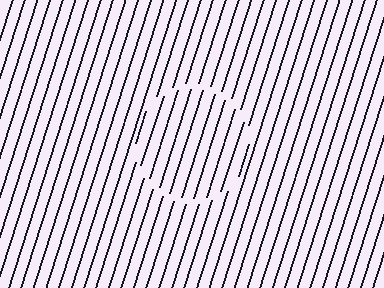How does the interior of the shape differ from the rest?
The interior of the shape contains the same grating, shifted by half a period — the contour is defined by the phase discontinuity where line-ends from the inner and outer gratings abut.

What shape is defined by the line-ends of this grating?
An illusory circle. The interior of the shape contains the same grating, shifted by half a period — the contour is defined by the phase discontinuity where line-ends from the inner and outer gratings abut.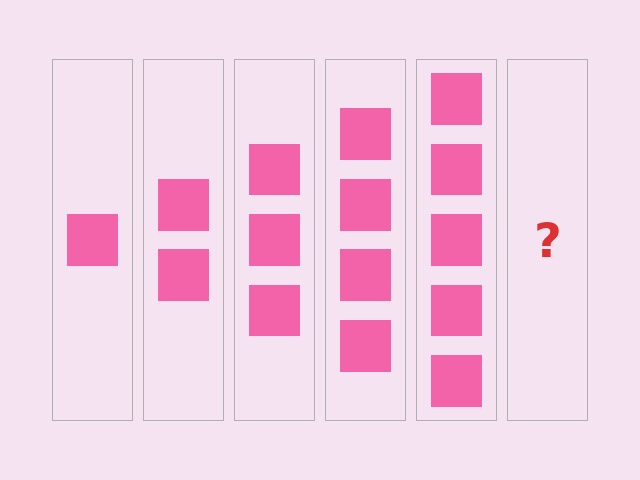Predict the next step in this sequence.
The next step is 6 squares.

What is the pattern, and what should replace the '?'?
The pattern is that each step adds one more square. The '?' should be 6 squares.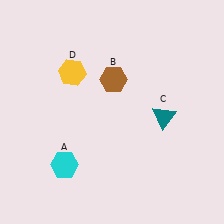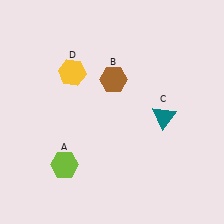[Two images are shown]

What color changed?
The hexagon (A) changed from cyan in Image 1 to lime in Image 2.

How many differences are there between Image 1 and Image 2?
There is 1 difference between the two images.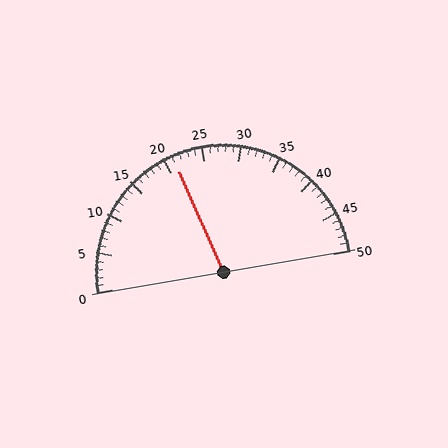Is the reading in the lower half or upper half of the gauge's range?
The reading is in the lower half of the range (0 to 50).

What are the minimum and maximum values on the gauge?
The gauge ranges from 0 to 50.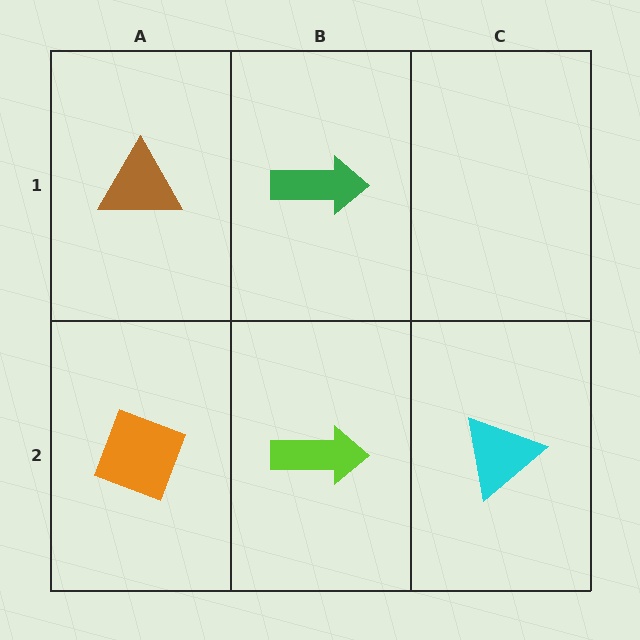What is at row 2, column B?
A lime arrow.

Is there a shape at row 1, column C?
No, that cell is empty.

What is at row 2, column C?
A cyan triangle.